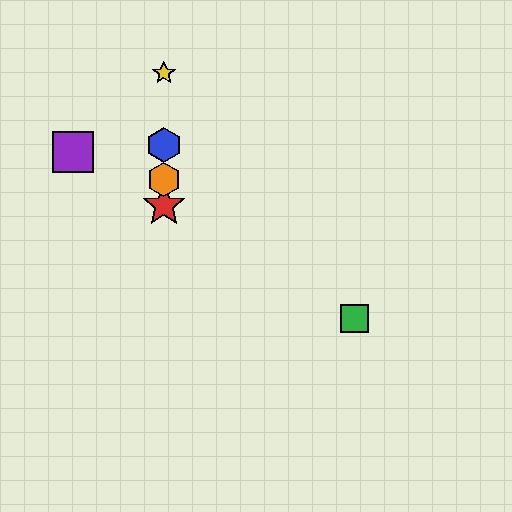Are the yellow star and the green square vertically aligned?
No, the yellow star is at x≈164 and the green square is at x≈354.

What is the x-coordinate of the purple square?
The purple square is at x≈73.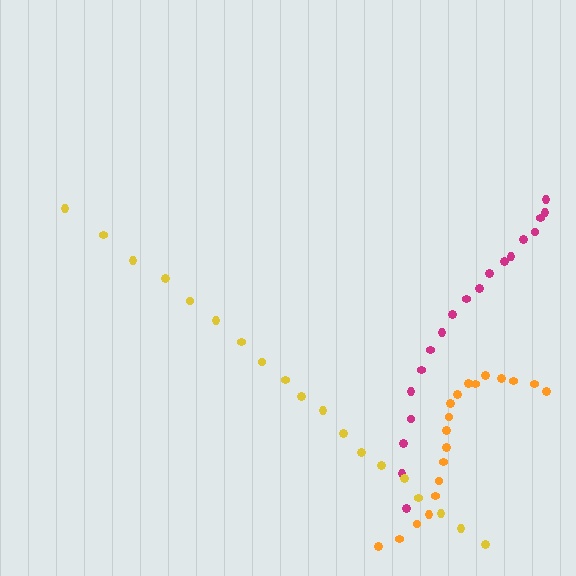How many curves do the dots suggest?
There are 3 distinct paths.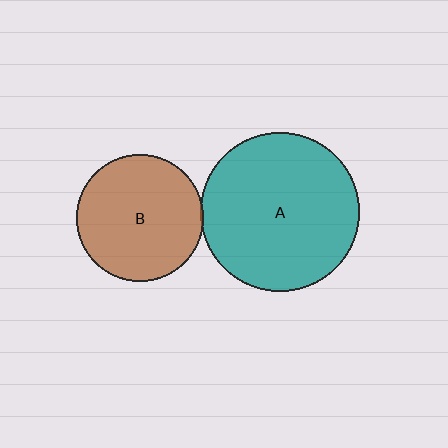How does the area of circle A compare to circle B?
Approximately 1.5 times.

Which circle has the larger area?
Circle A (teal).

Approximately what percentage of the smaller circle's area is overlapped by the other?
Approximately 5%.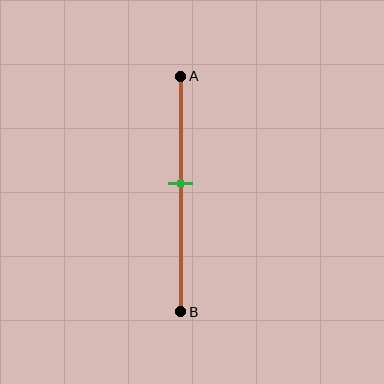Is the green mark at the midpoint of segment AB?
No, the mark is at about 45% from A, not at the 50% midpoint.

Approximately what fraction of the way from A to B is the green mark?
The green mark is approximately 45% of the way from A to B.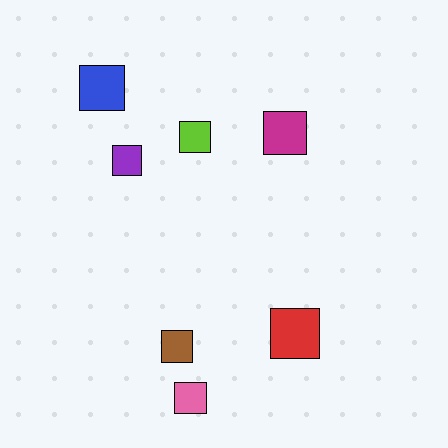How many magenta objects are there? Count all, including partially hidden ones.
There is 1 magenta object.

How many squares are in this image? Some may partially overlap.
There are 7 squares.